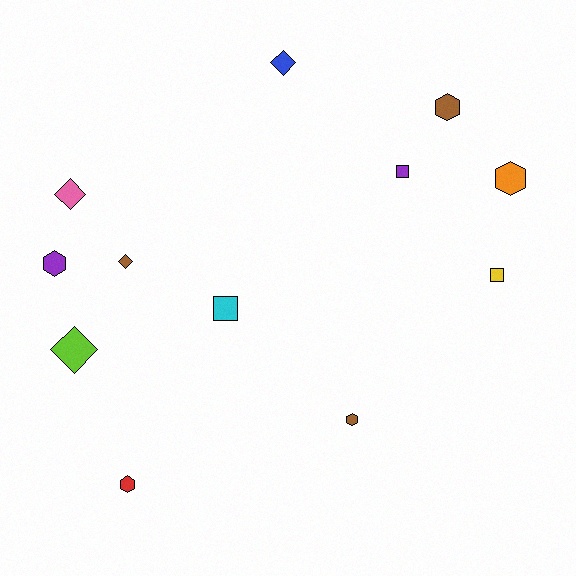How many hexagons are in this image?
There are 5 hexagons.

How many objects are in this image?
There are 12 objects.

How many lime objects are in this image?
There is 1 lime object.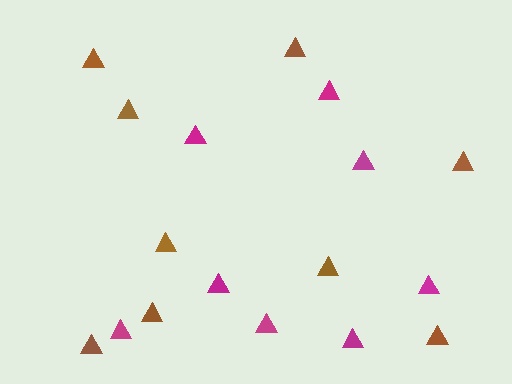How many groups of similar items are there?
There are 2 groups: one group of magenta triangles (8) and one group of brown triangles (9).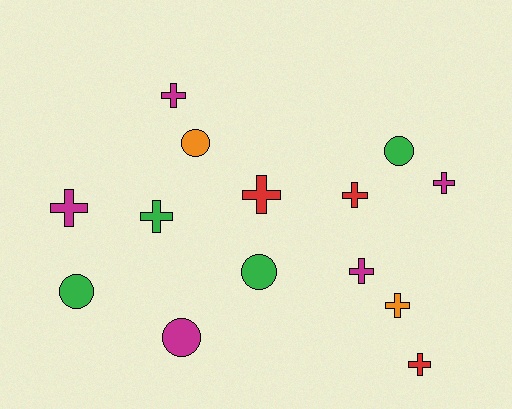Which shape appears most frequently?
Cross, with 9 objects.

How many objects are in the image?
There are 14 objects.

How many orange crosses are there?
There is 1 orange cross.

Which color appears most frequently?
Magenta, with 5 objects.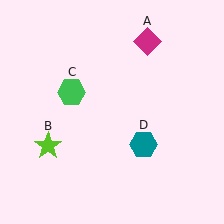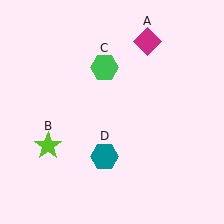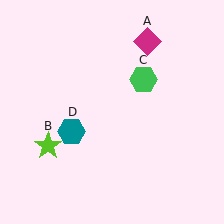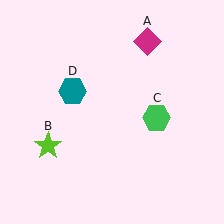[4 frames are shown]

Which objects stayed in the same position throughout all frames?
Magenta diamond (object A) and lime star (object B) remained stationary.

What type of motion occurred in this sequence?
The green hexagon (object C), teal hexagon (object D) rotated clockwise around the center of the scene.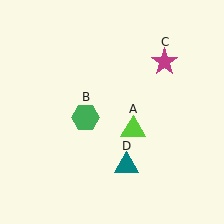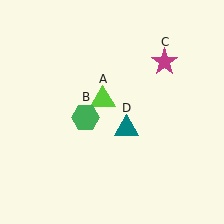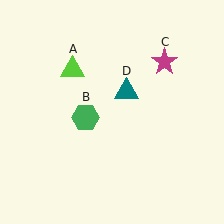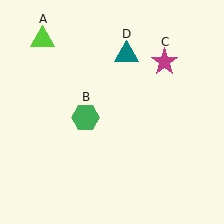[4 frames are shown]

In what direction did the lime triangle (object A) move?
The lime triangle (object A) moved up and to the left.